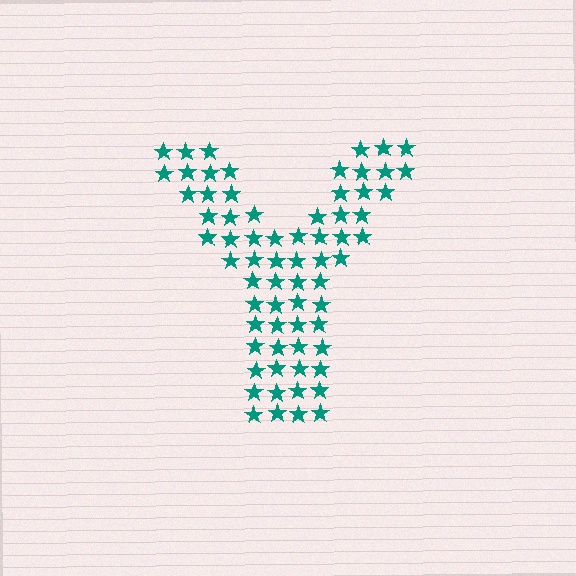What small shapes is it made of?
It is made of small stars.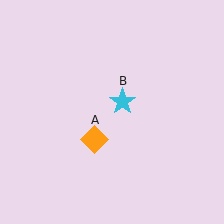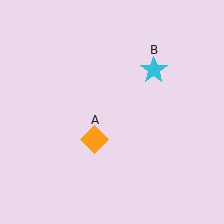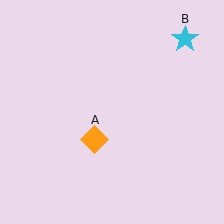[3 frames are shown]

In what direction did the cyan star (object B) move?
The cyan star (object B) moved up and to the right.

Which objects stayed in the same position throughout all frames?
Orange diamond (object A) remained stationary.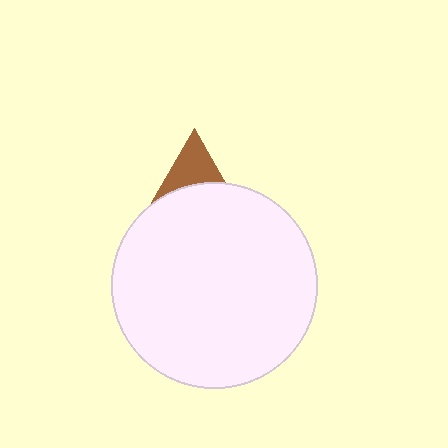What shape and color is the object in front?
The object in front is a white circle.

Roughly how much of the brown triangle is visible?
A small part of it is visible (roughly 43%).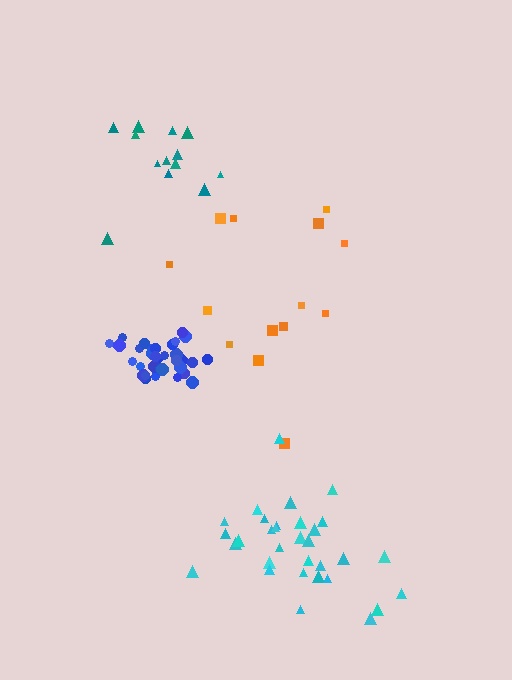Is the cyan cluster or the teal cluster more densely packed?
Cyan.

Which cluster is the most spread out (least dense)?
Orange.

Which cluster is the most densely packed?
Blue.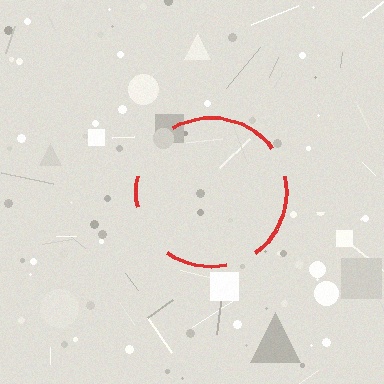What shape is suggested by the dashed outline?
The dashed outline suggests a circle.